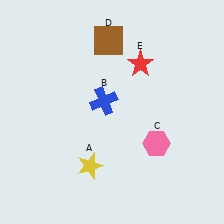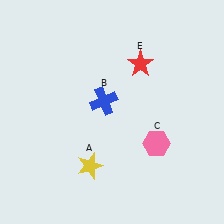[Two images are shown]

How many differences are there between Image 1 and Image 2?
There is 1 difference between the two images.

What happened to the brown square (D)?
The brown square (D) was removed in Image 2. It was in the top-left area of Image 1.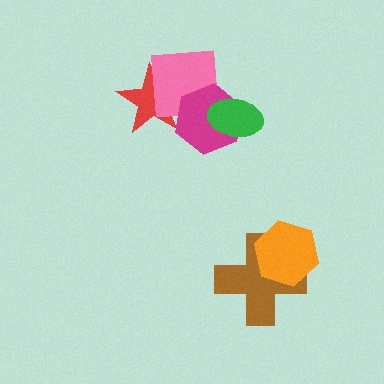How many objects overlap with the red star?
2 objects overlap with the red star.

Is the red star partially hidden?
Yes, it is partially covered by another shape.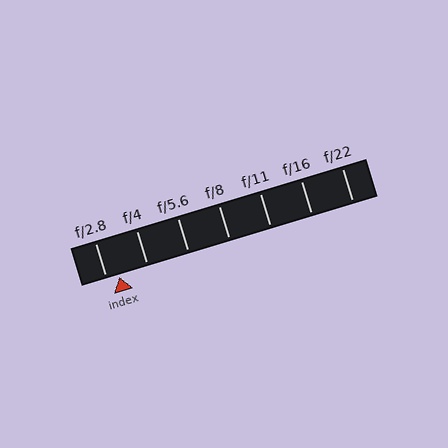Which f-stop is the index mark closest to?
The index mark is closest to f/2.8.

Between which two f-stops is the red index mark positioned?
The index mark is between f/2.8 and f/4.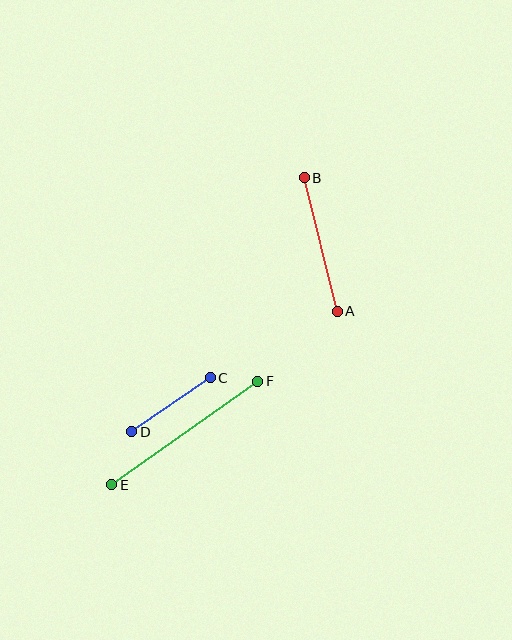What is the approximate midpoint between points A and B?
The midpoint is at approximately (321, 245) pixels.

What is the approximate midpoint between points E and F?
The midpoint is at approximately (185, 433) pixels.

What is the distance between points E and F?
The distance is approximately 179 pixels.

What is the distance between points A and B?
The distance is approximately 137 pixels.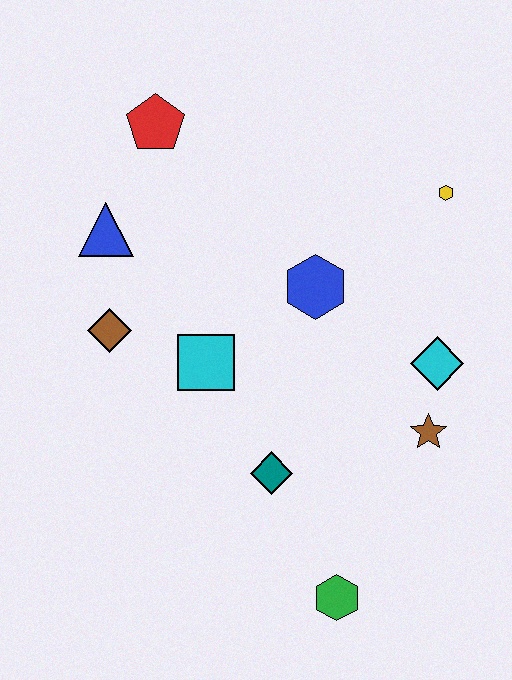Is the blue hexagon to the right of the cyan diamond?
No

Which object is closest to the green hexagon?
The teal diamond is closest to the green hexagon.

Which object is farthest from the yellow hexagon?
The green hexagon is farthest from the yellow hexagon.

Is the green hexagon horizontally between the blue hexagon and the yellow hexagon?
Yes